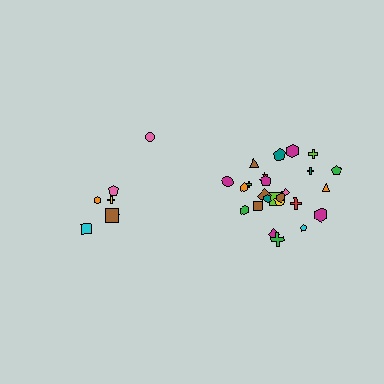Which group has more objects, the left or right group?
The right group.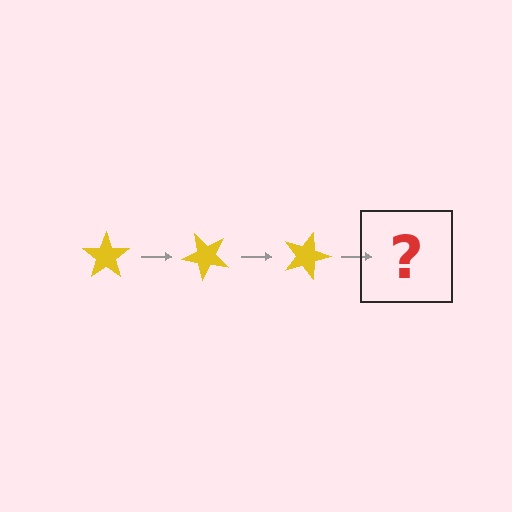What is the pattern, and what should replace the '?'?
The pattern is that the star rotates 45 degrees each step. The '?' should be a yellow star rotated 135 degrees.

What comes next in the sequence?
The next element should be a yellow star rotated 135 degrees.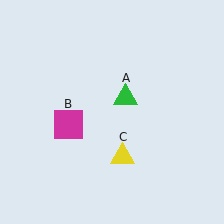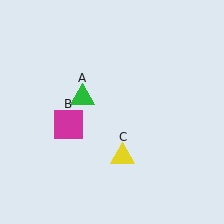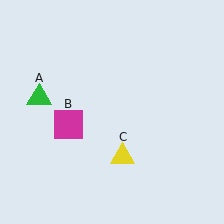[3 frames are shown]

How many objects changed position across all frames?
1 object changed position: green triangle (object A).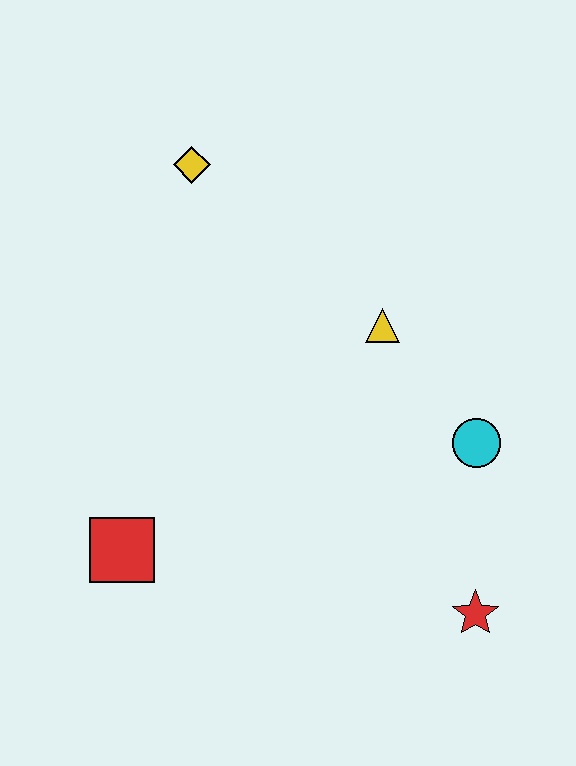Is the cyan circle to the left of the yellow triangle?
No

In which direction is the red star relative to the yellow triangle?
The red star is below the yellow triangle.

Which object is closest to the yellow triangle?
The cyan circle is closest to the yellow triangle.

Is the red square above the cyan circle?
No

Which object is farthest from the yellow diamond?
The red star is farthest from the yellow diamond.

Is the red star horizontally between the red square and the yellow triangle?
No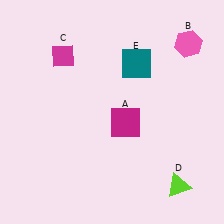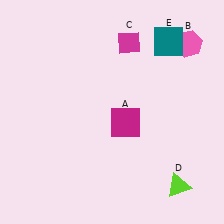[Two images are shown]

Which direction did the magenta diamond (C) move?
The magenta diamond (C) moved right.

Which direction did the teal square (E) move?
The teal square (E) moved right.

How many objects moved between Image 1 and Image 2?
2 objects moved between the two images.